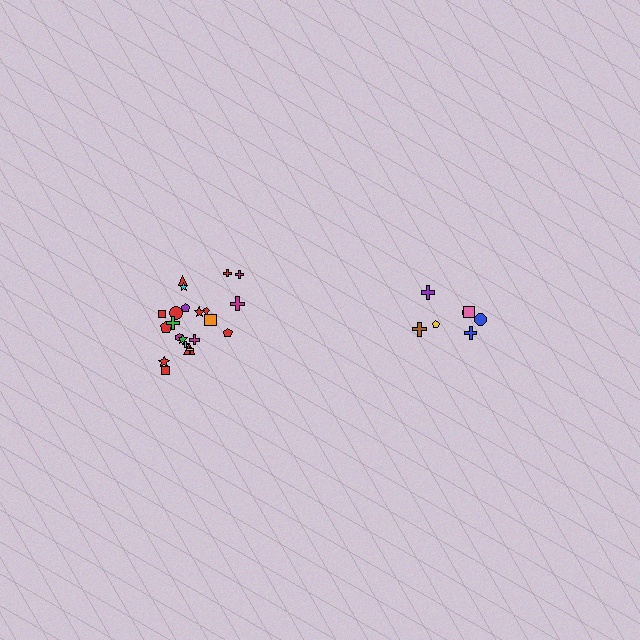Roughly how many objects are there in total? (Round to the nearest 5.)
Roughly 30 objects in total.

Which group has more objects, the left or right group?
The left group.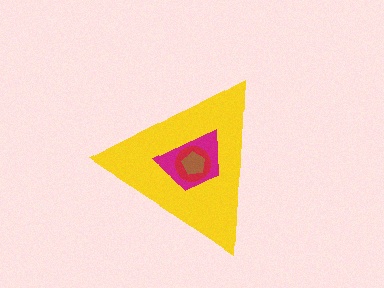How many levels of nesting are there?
4.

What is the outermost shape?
The yellow triangle.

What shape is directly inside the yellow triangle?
The magenta trapezoid.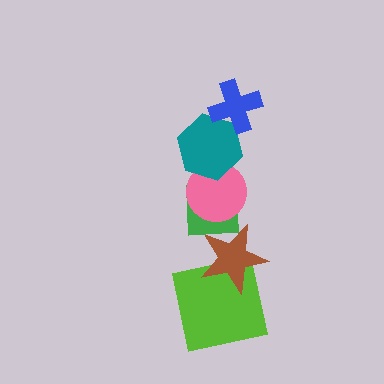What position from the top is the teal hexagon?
The teal hexagon is 2nd from the top.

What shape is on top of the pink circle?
The teal hexagon is on top of the pink circle.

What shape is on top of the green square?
The pink circle is on top of the green square.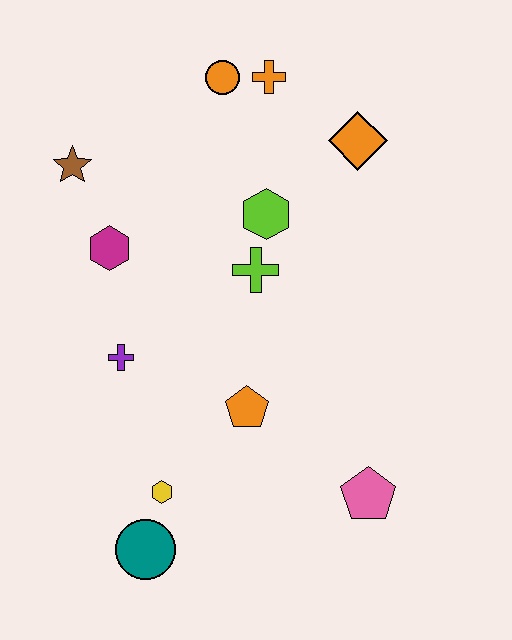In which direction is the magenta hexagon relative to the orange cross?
The magenta hexagon is below the orange cross.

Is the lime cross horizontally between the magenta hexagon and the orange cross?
Yes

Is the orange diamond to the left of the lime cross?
No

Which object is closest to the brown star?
The magenta hexagon is closest to the brown star.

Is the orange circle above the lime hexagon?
Yes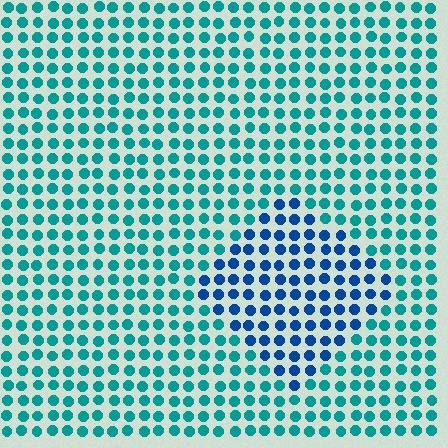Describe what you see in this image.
The image is filled with small teal elements in a uniform arrangement. A diamond-shaped region is visible where the elements are tinted to a slightly different hue, forming a subtle color boundary.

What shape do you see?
I see a diamond.